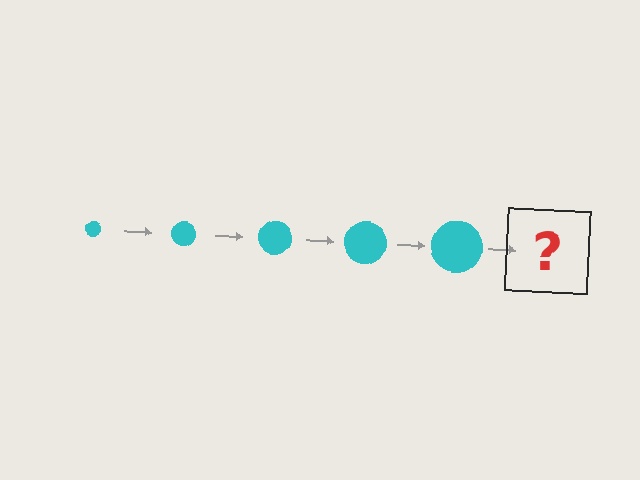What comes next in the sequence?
The next element should be a cyan circle, larger than the previous one.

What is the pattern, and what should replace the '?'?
The pattern is that the circle gets progressively larger each step. The '?' should be a cyan circle, larger than the previous one.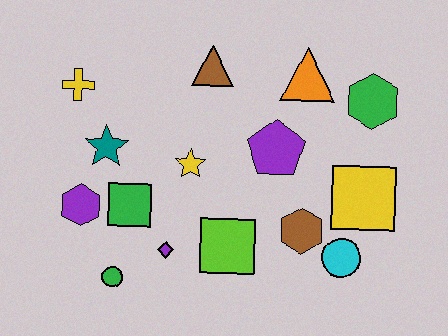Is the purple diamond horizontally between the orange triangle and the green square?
Yes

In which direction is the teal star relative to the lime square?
The teal star is to the left of the lime square.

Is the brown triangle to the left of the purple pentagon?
Yes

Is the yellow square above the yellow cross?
No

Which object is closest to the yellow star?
The green square is closest to the yellow star.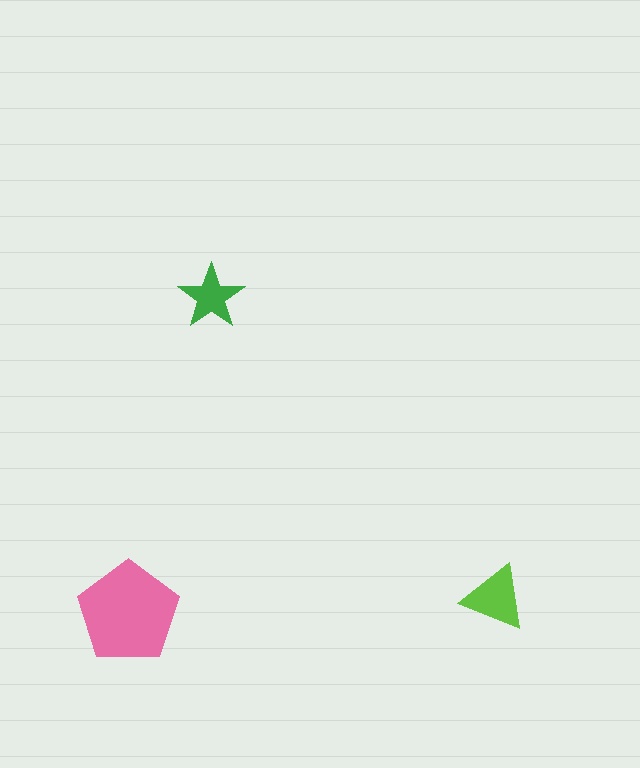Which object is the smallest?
The green star.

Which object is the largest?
The pink pentagon.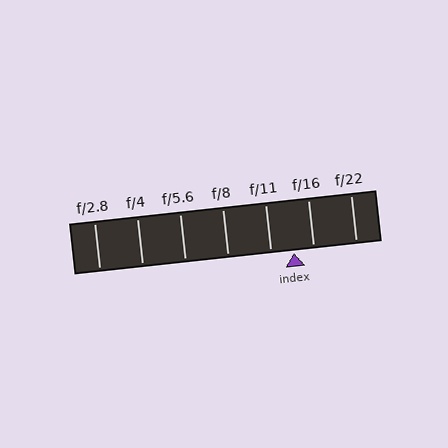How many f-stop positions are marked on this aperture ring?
There are 7 f-stop positions marked.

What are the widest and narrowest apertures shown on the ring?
The widest aperture shown is f/2.8 and the narrowest is f/22.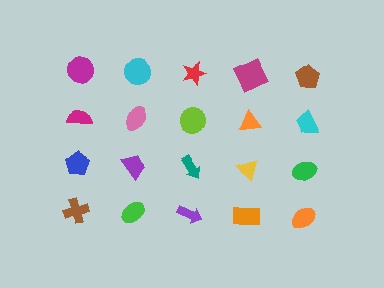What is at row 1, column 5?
A brown pentagon.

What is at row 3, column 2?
A purple trapezoid.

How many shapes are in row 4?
5 shapes.